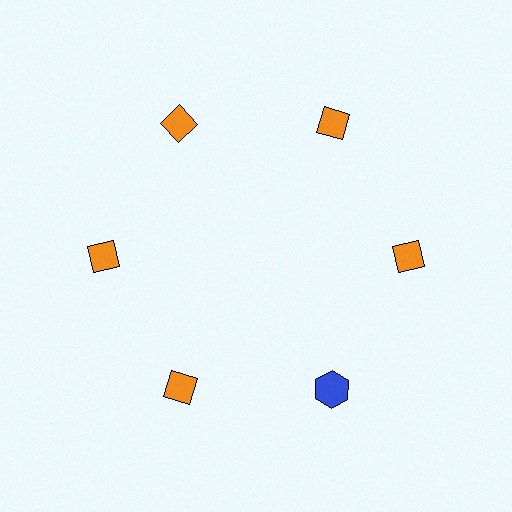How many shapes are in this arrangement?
There are 6 shapes arranged in a ring pattern.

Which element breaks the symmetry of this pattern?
The blue hexagon at roughly the 5 o'clock position breaks the symmetry. All other shapes are orange diamonds.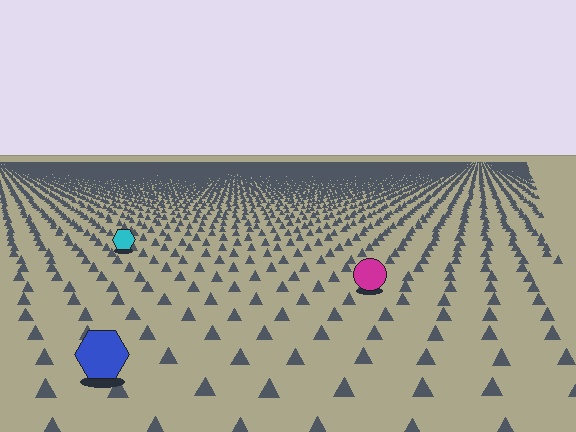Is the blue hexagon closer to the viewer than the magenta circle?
Yes. The blue hexagon is closer — you can tell from the texture gradient: the ground texture is coarser near it.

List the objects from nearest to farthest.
From nearest to farthest: the blue hexagon, the magenta circle, the cyan hexagon.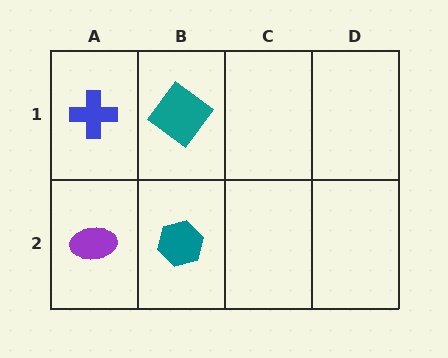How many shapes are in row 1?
2 shapes.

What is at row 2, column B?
A teal hexagon.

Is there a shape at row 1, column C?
No, that cell is empty.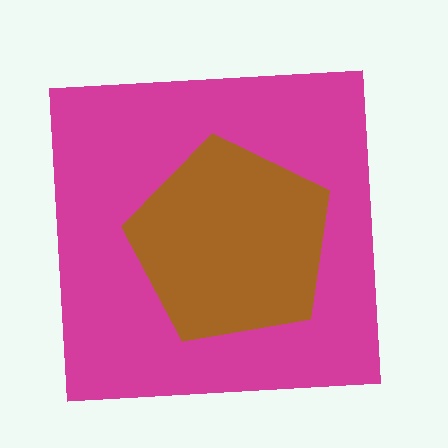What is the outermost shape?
The magenta square.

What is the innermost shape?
The brown pentagon.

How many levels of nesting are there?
2.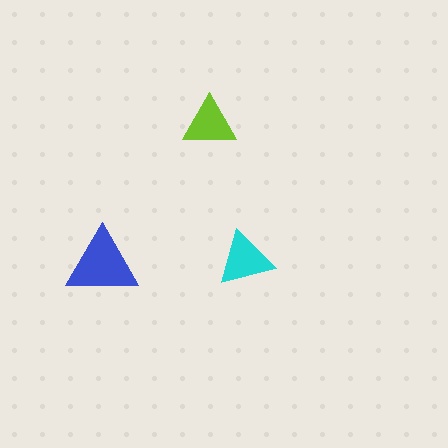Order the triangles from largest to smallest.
the blue one, the cyan one, the lime one.